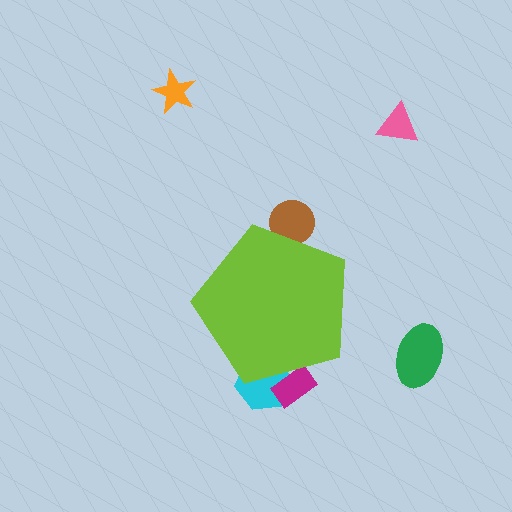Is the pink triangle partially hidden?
No, the pink triangle is fully visible.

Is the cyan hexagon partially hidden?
Yes, the cyan hexagon is partially hidden behind the lime pentagon.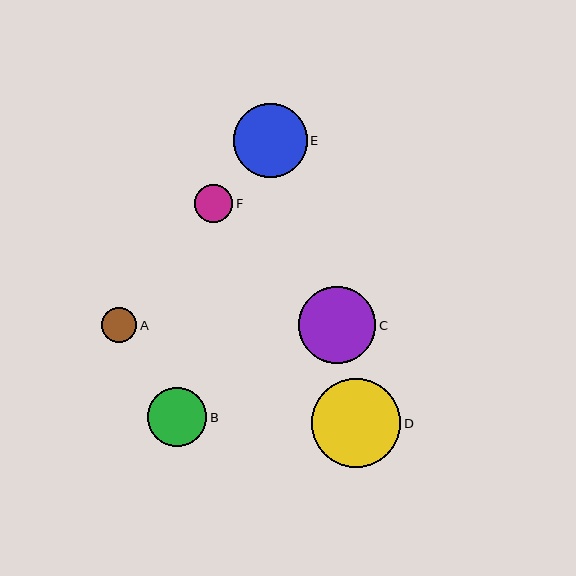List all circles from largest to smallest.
From largest to smallest: D, C, E, B, F, A.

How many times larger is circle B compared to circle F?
Circle B is approximately 1.6 times the size of circle F.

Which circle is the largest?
Circle D is the largest with a size of approximately 89 pixels.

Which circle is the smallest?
Circle A is the smallest with a size of approximately 35 pixels.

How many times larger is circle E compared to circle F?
Circle E is approximately 2.0 times the size of circle F.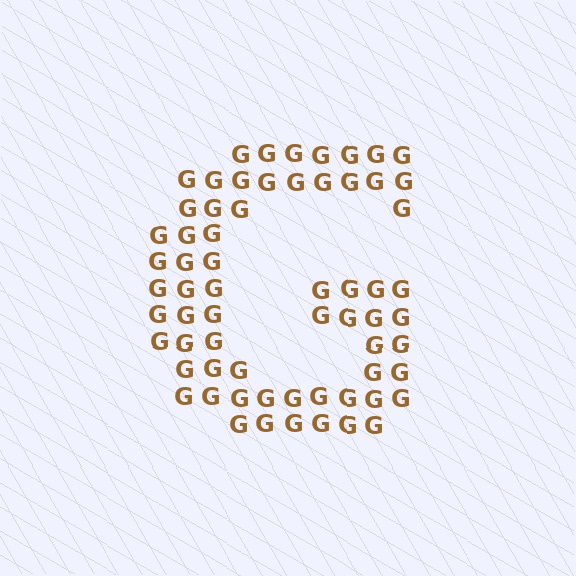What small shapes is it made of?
It is made of small letter G's.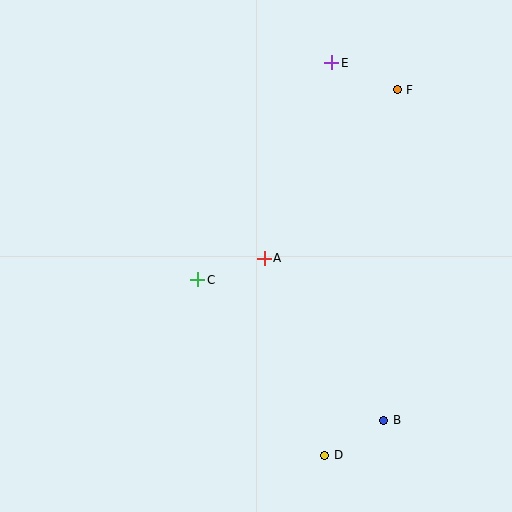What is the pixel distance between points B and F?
The distance between B and F is 331 pixels.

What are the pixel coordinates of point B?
Point B is at (384, 420).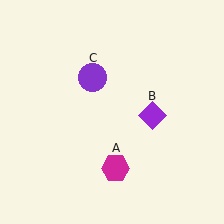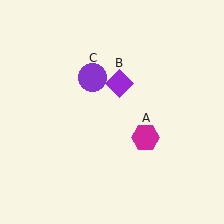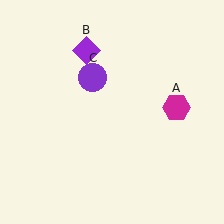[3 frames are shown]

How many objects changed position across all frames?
2 objects changed position: magenta hexagon (object A), purple diamond (object B).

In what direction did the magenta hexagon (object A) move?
The magenta hexagon (object A) moved up and to the right.